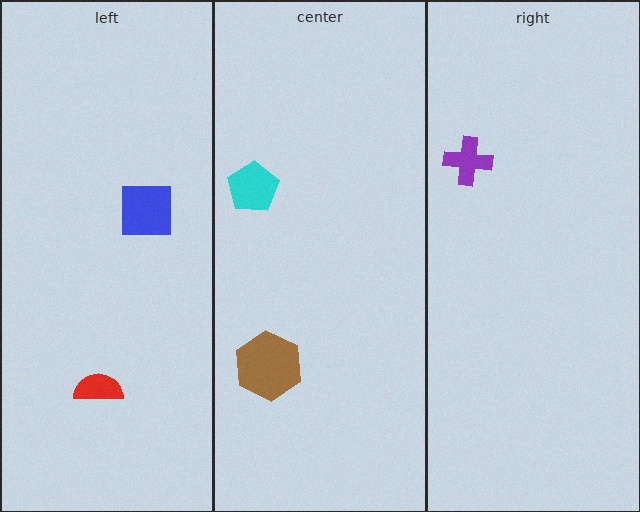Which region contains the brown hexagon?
The center region.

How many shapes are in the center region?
2.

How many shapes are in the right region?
1.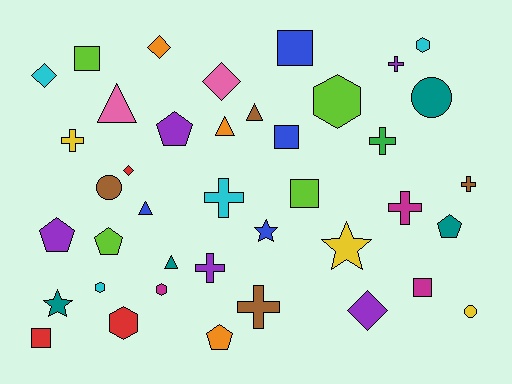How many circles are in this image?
There are 3 circles.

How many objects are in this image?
There are 40 objects.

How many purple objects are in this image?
There are 5 purple objects.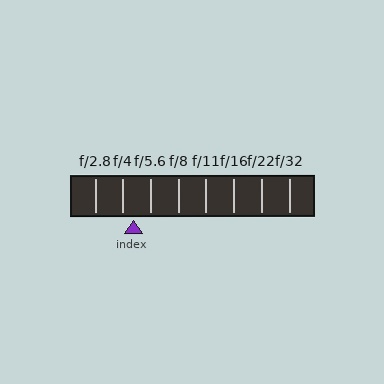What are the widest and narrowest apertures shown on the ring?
The widest aperture shown is f/2.8 and the narrowest is f/32.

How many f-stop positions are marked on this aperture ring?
There are 8 f-stop positions marked.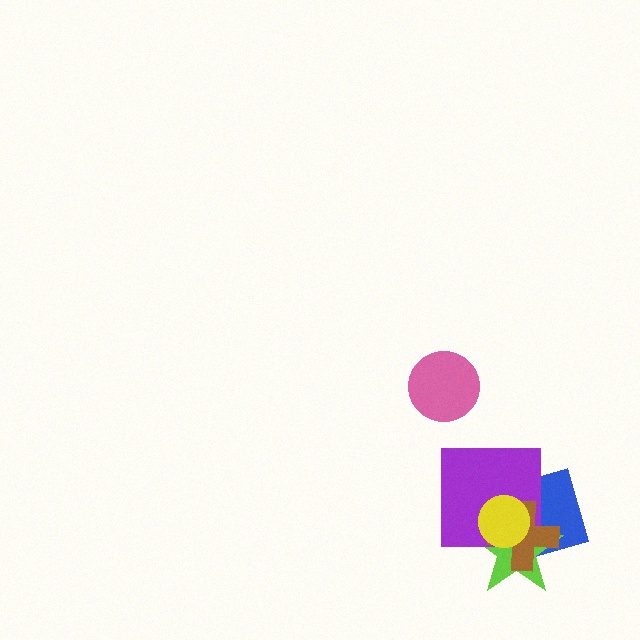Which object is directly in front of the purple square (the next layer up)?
The brown cross is directly in front of the purple square.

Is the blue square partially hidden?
Yes, it is partially covered by another shape.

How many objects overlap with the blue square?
4 objects overlap with the blue square.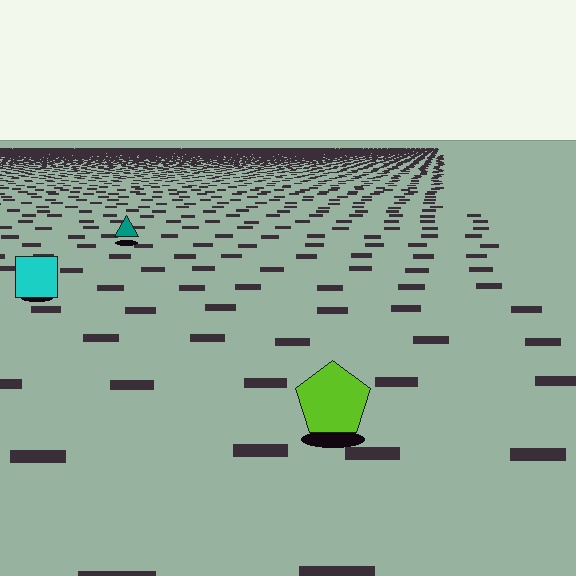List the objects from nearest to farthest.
From nearest to farthest: the lime pentagon, the cyan square, the teal triangle.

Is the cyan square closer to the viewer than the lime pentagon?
No. The lime pentagon is closer — you can tell from the texture gradient: the ground texture is coarser near it.